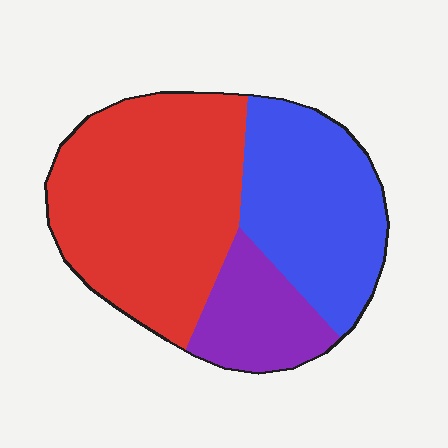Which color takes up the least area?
Purple, at roughly 15%.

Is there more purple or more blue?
Blue.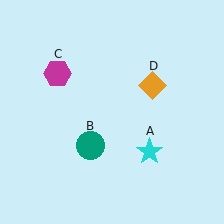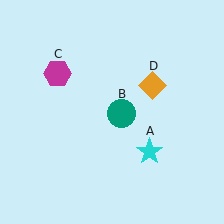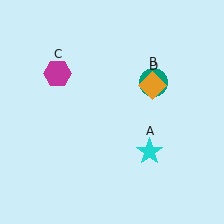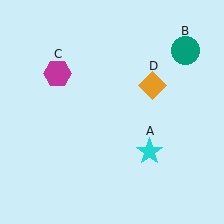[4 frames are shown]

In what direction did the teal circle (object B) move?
The teal circle (object B) moved up and to the right.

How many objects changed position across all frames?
1 object changed position: teal circle (object B).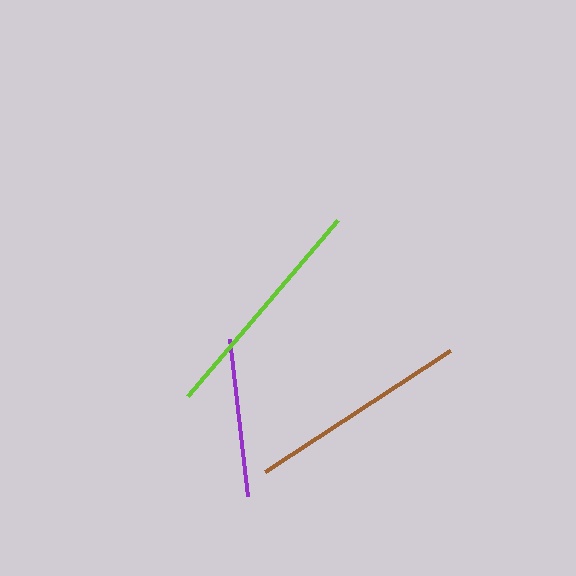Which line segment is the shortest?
The purple line is the shortest at approximately 157 pixels.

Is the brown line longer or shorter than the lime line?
The lime line is longer than the brown line.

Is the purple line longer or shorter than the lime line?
The lime line is longer than the purple line.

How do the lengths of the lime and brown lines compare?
The lime and brown lines are approximately the same length.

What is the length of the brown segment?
The brown segment is approximately 221 pixels long.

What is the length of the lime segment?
The lime segment is approximately 232 pixels long.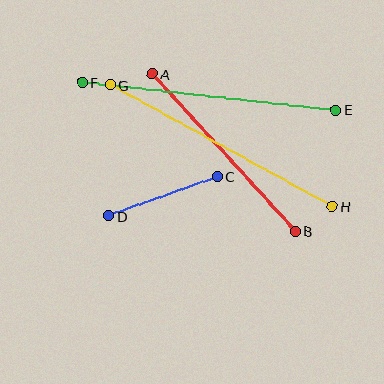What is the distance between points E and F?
The distance is approximately 255 pixels.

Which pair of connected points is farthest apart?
Points E and F are farthest apart.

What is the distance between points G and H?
The distance is approximately 253 pixels.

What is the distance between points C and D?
The distance is approximately 115 pixels.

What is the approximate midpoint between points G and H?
The midpoint is at approximately (221, 146) pixels.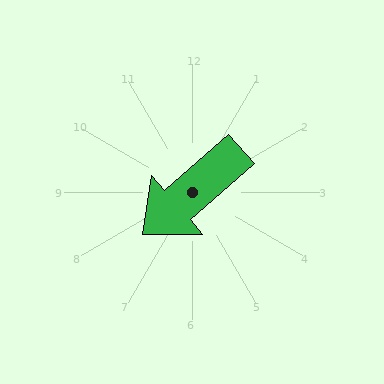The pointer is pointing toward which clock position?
Roughly 8 o'clock.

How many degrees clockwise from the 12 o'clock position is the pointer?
Approximately 229 degrees.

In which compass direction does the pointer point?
Southwest.